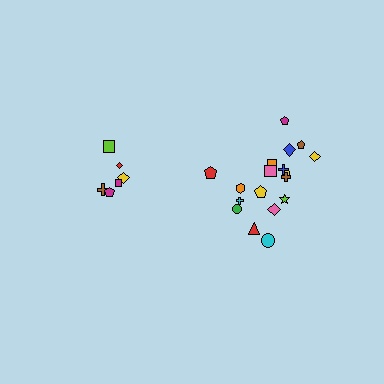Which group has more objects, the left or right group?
The right group.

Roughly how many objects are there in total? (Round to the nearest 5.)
Roughly 25 objects in total.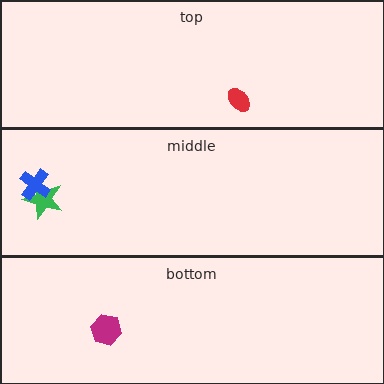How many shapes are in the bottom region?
1.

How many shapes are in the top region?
1.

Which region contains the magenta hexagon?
The bottom region.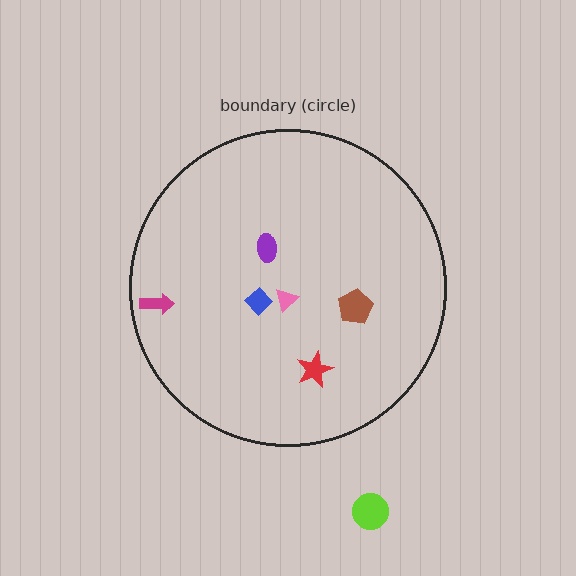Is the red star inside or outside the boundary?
Inside.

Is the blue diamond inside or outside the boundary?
Inside.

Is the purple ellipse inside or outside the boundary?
Inside.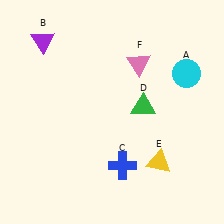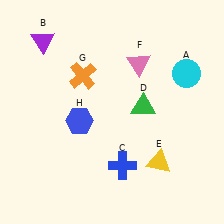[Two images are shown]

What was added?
An orange cross (G), a blue hexagon (H) were added in Image 2.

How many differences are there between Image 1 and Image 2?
There are 2 differences between the two images.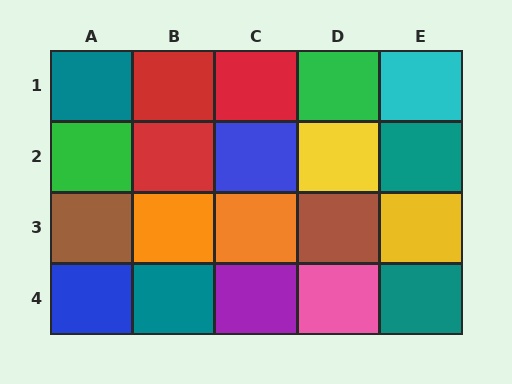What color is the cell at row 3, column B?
Orange.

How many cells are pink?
1 cell is pink.